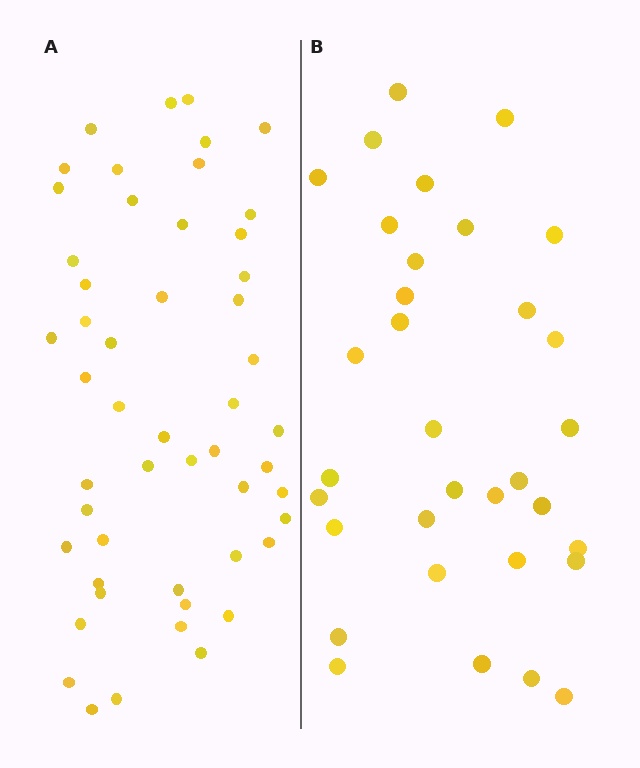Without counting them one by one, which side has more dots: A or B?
Region A (the left region) has more dots.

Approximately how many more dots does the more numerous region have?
Region A has approximately 20 more dots than region B.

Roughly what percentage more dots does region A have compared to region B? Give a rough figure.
About 55% more.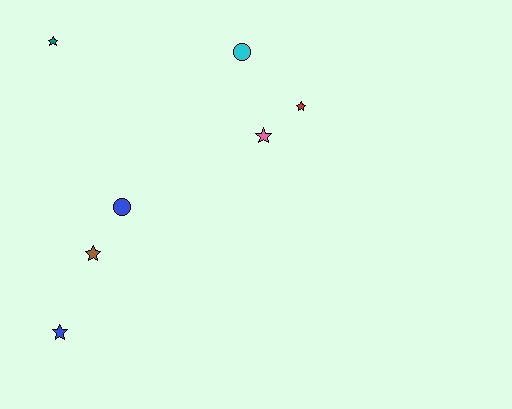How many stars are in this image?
There are 5 stars.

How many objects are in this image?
There are 7 objects.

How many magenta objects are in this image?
There are no magenta objects.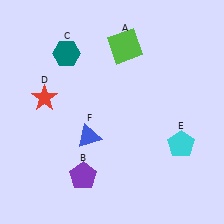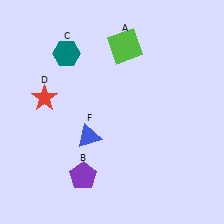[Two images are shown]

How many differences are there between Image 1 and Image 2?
There is 1 difference between the two images.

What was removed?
The cyan pentagon (E) was removed in Image 2.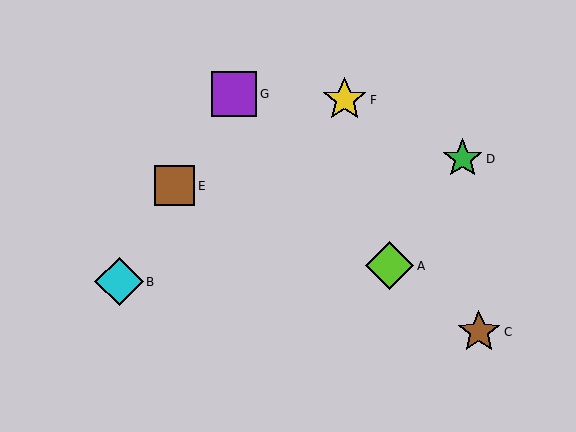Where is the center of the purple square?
The center of the purple square is at (234, 94).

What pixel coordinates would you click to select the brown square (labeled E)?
Click at (175, 186) to select the brown square E.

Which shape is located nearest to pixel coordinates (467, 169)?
The green star (labeled D) at (463, 159) is nearest to that location.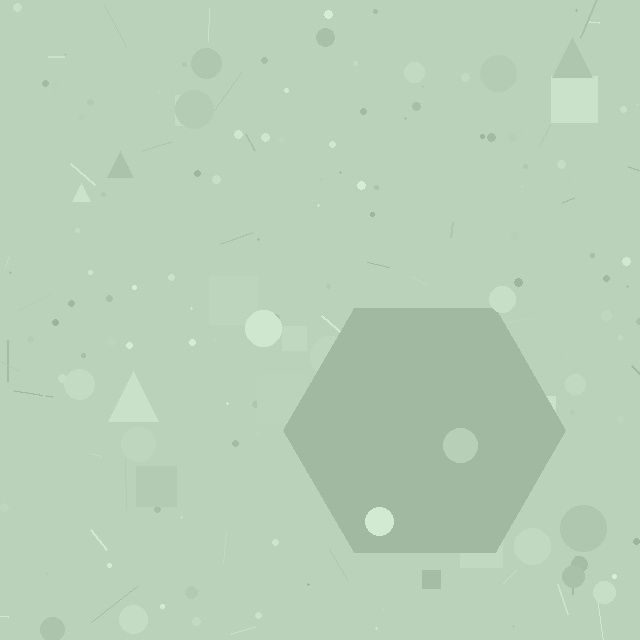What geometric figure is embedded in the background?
A hexagon is embedded in the background.